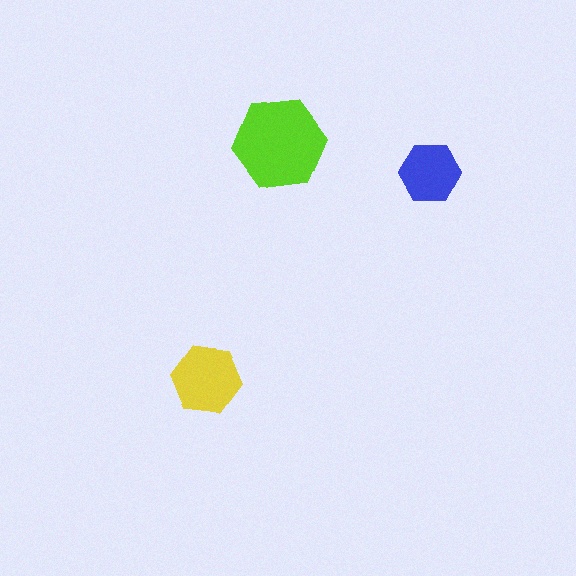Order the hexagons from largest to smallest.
the lime one, the yellow one, the blue one.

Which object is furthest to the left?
The yellow hexagon is leftmost.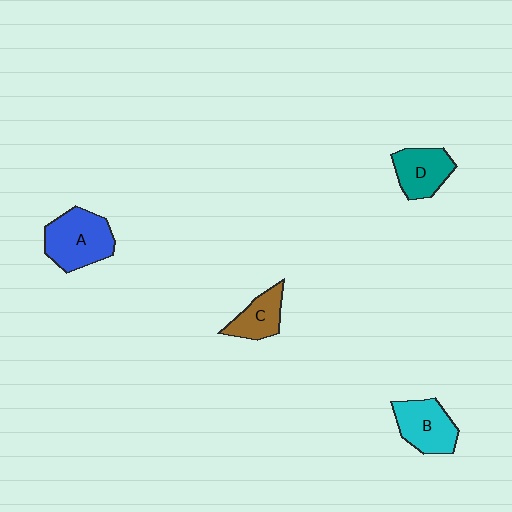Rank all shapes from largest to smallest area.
From largest to smallest: A (blue), B (cyan), D (teal), C (brown).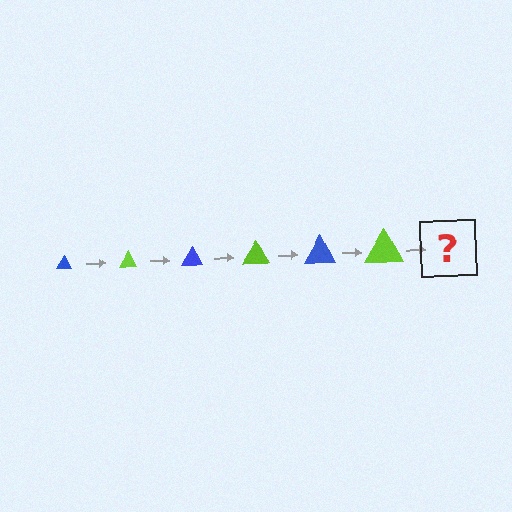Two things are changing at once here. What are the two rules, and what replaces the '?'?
The two rules are that the triangle grows larger each step and the color cycles through blue and lime. The '?' should be a blue triangle, larger than the previous one.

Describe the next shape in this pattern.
It should be a blue triangle, larger than the previous one.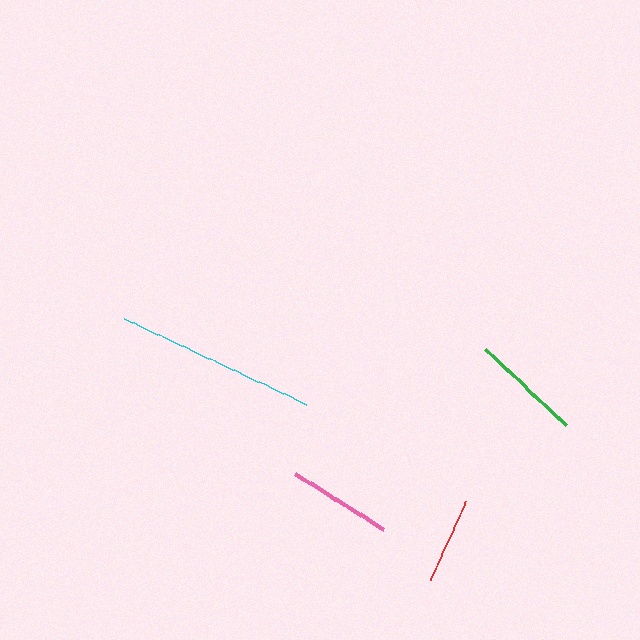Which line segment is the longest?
The cyan line is the longest at approximately 201 pixels.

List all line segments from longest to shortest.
From longest to shortest: cyan, green, pink, red.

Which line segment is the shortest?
The red line is the shortest at approximately 86 pixels.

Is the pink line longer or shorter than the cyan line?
The cyan line is longer than the pink line.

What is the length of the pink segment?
The pink segment is approximately 104 pixels long.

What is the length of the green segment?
The green segment is approximately 111 pixels long.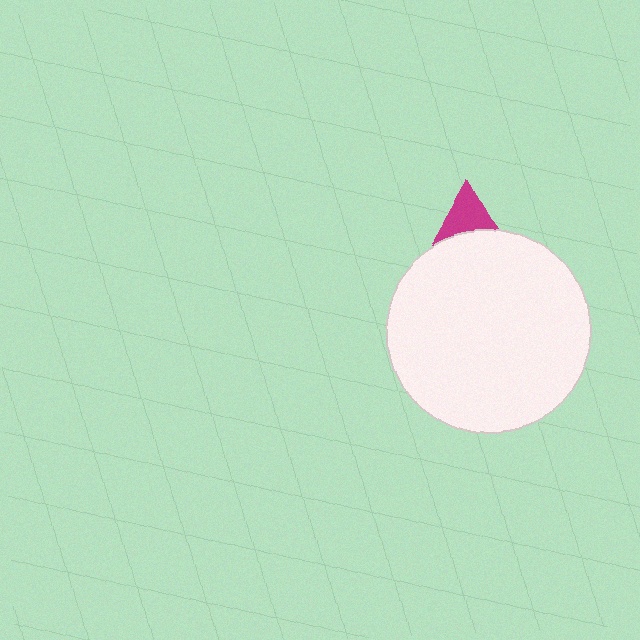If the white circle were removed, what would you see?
You would see the complete magenta triangle.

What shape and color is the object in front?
The object in front is a white circle.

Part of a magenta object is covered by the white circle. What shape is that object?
It is a triangle.